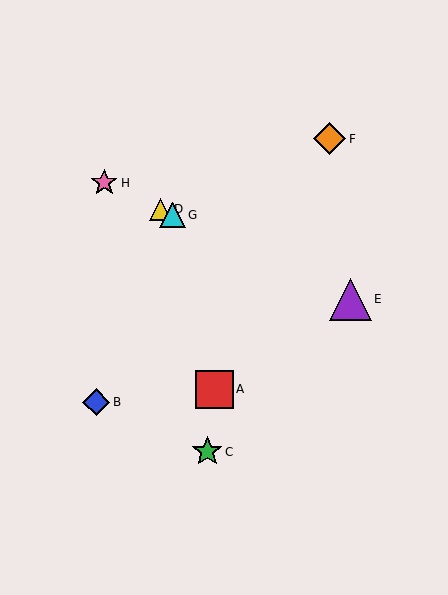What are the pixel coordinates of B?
Object B is at (96, 402).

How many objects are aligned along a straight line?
4 objects (D, E, G, H) are aligned along a straight line.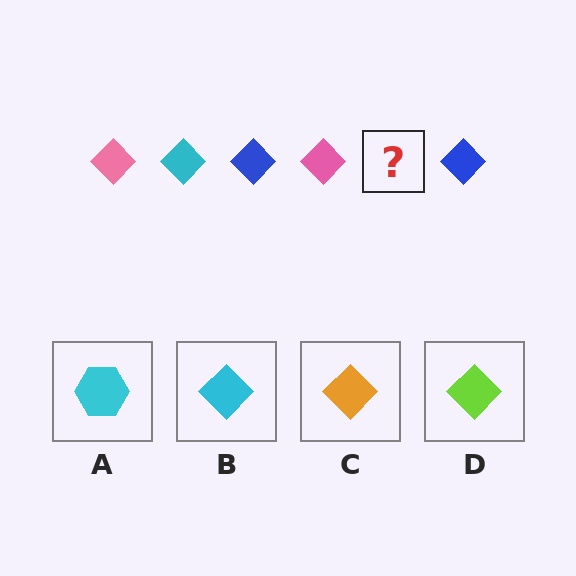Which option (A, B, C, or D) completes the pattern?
B.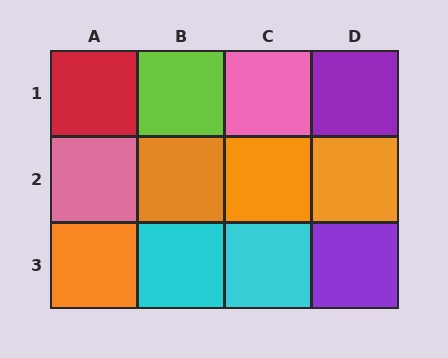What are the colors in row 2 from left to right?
Pink, orange, orange, orange.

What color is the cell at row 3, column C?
Cyan.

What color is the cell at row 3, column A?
Orange.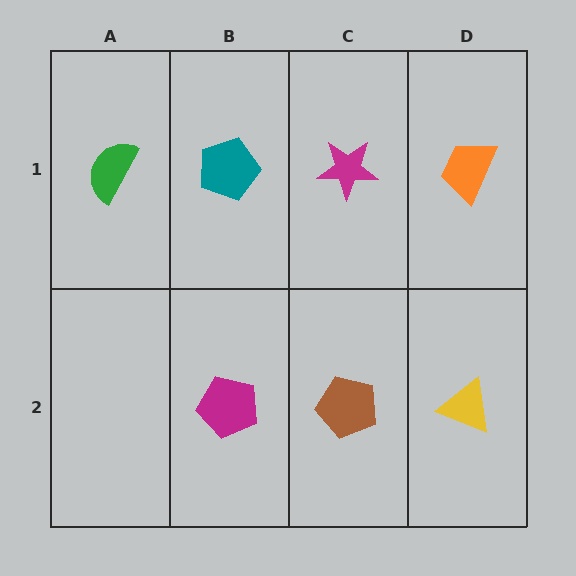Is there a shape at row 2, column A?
No, that cell is empty.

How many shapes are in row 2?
3 shapes.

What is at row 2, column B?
A magenta pentagon.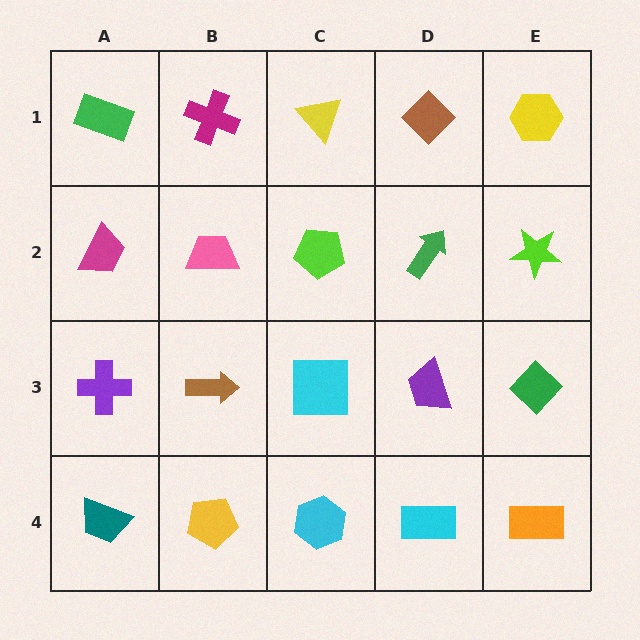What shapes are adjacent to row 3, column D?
A green arrow (row 2, column D), a cyan rectangle (row 4, column D), a cyan square (row 3, column C), a green diamond (row 3, column E).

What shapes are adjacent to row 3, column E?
A lime star (row 2, column E), an orange rectangle (row 4, column E), a purple trapezoid (row 3, column D).